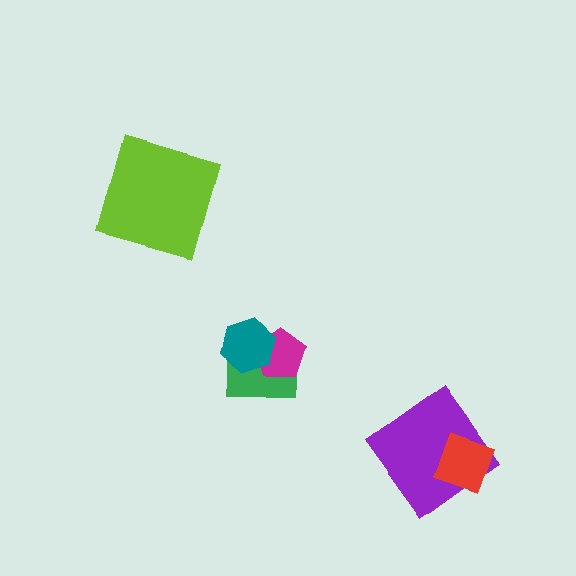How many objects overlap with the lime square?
0 objects overlap with the lime square.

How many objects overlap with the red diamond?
1 object overlaps with the red diamond.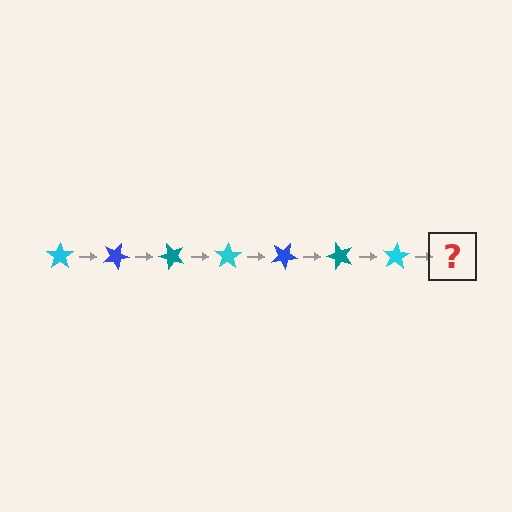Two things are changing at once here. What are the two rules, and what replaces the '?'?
The two rules are that it rotates 25 degrees each step and the color cycles through cyan, blue, and teal. The '?' should be a blue star, rotated 175 degrees from the start.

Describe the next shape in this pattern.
It should be a blue star, rotated 175 degrees from the start.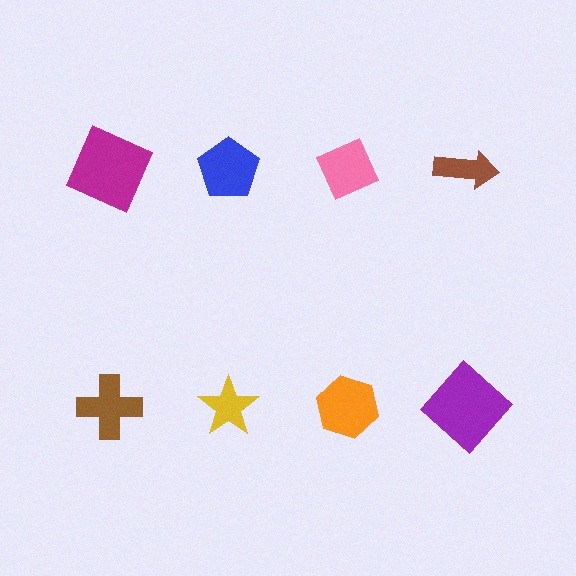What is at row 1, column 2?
A blue pentagon.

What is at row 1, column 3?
A pink diamond.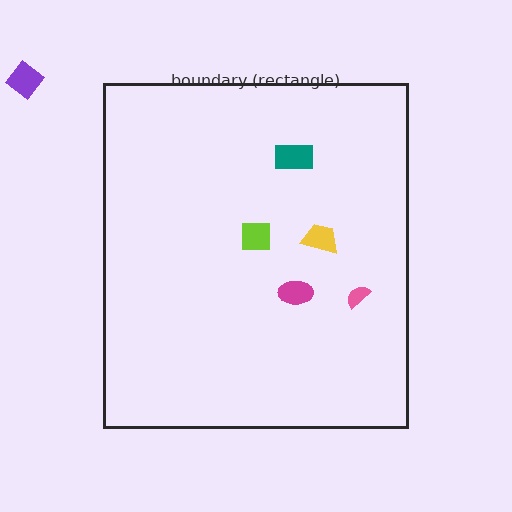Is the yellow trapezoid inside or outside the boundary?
Inside.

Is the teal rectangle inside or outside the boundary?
Inside.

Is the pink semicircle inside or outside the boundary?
Inside.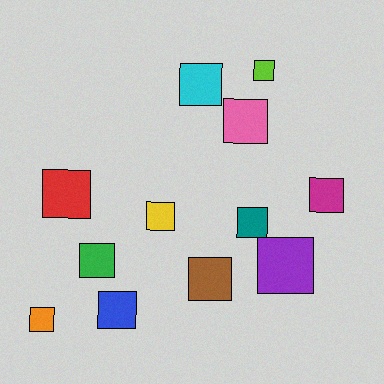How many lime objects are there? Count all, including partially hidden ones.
There is 1 lime object.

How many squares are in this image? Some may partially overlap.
There are 12 squares.